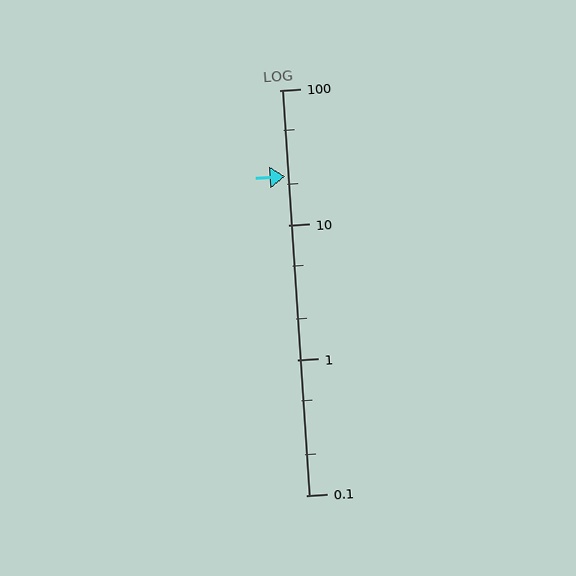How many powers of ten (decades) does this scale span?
The scale spans 3 decades, from 0.1 to 100.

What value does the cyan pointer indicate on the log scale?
The pointer indicates approximately 23.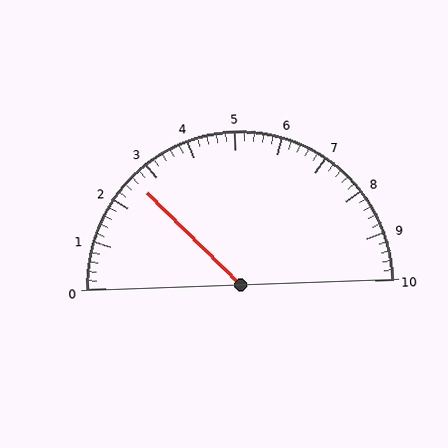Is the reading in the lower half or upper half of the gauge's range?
The reading is in the lower half of the range (0 to 10).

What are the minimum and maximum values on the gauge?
The gauge ranges from 0 to 10.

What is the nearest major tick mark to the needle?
The nearest major tick mark is 3.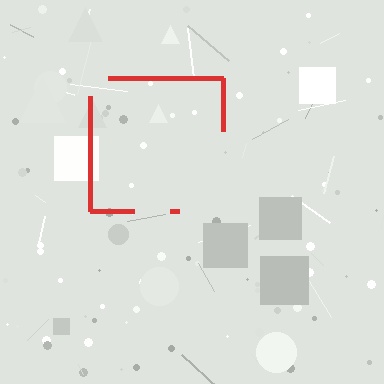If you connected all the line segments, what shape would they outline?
They would outline a square.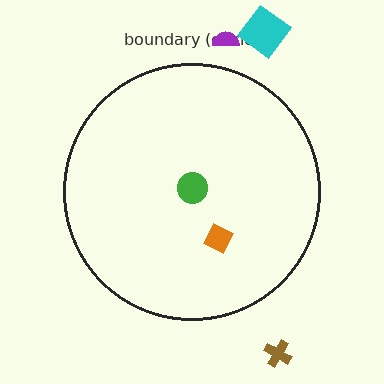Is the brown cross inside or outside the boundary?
Outside.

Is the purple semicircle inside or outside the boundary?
Outside.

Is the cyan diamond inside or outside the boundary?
Outside.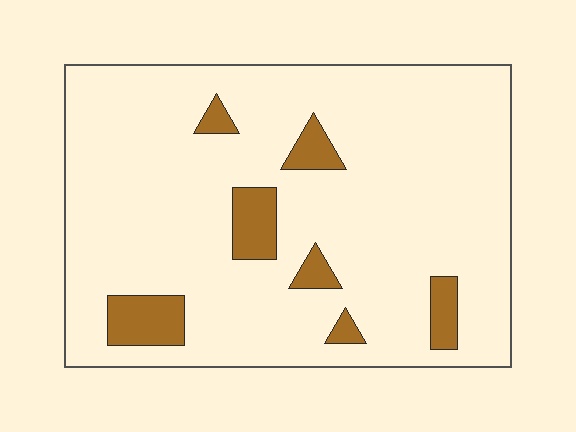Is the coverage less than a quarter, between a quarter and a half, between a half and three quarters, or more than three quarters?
Less than a quarter.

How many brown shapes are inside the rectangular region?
7.